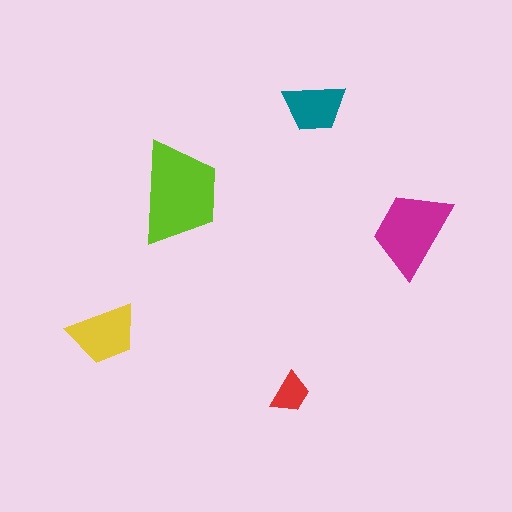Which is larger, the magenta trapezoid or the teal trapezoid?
The magenta one.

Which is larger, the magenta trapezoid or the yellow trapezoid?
The magenta one.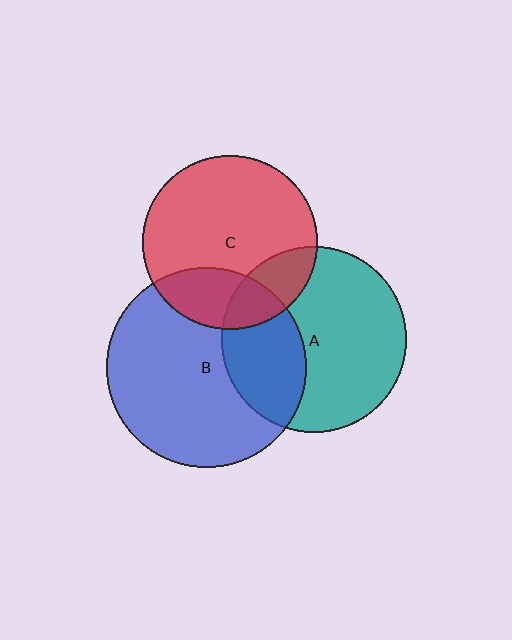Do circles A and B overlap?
Yes.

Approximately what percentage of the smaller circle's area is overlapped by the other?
Approximately 35%.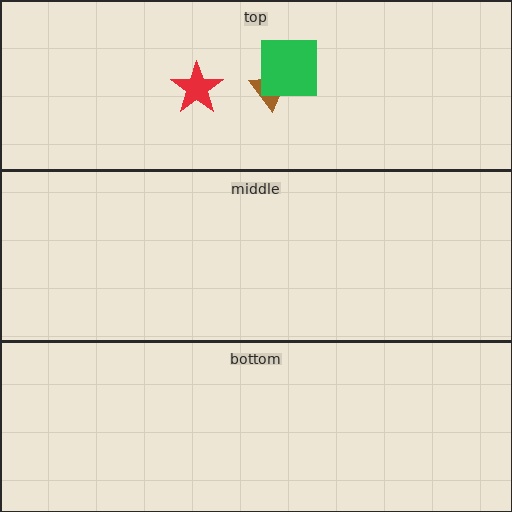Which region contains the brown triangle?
The top region.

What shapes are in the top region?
The brown triangle, the red star, the green square.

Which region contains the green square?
The top region.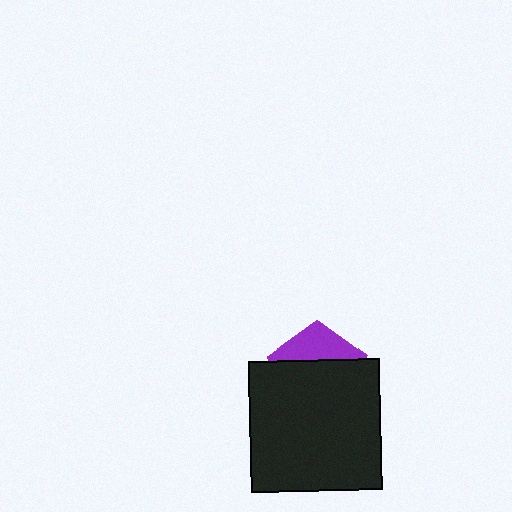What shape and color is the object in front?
The object in front is a black square.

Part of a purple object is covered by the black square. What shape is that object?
It is a pentagon.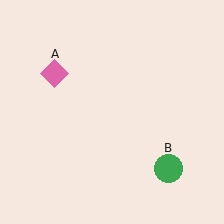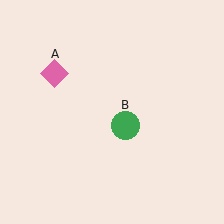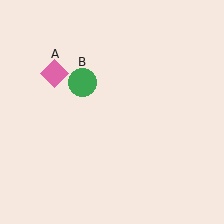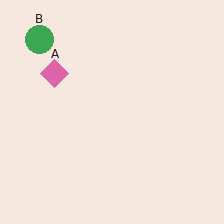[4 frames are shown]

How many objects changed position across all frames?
1 object changed position: green circle (object B).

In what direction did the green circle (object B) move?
The green circle (object B) moved up and to the left.